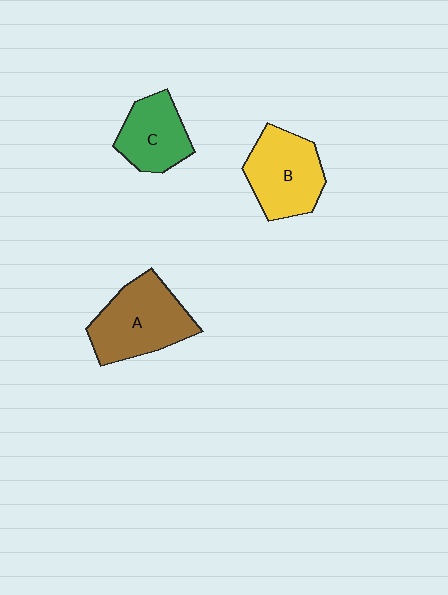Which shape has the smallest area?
Shape C (green).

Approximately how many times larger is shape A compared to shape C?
Approximately 1.4 times.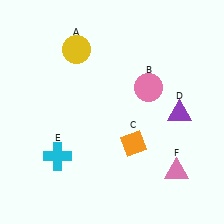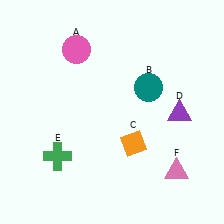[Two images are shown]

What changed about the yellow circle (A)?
In Image 1, A is yellow. In Image 2, it changed to pink.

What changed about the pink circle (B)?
In Image 1, B is pink. In Image 2, it changed to teal.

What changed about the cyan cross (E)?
In Image 1, E is cyan. In Image 2, it changed to green.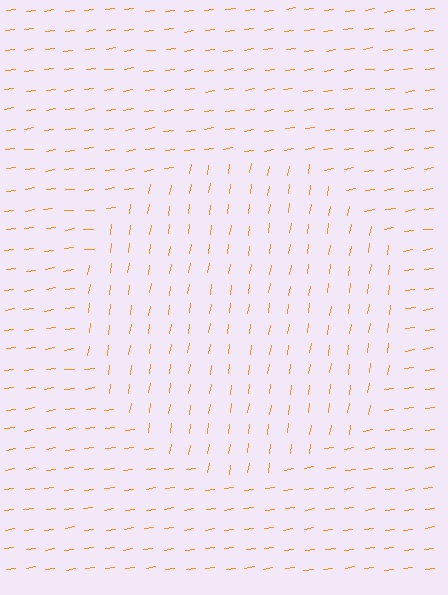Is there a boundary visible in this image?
Yes, there is a texture boundary formed by a change in line orientation.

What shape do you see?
I see a circle.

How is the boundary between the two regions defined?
The boundary is defined purely by a change in line orientation (approximately 73 degrees difference). All lines are the same color and thickness.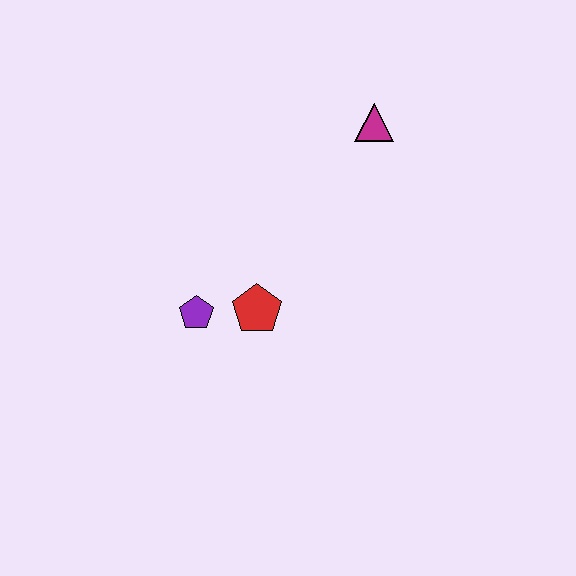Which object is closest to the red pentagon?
The purple pentagon is closest to the red pentagon.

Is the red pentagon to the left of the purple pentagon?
No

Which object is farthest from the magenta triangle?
The purple pentagon is farthest from the magenta triangle.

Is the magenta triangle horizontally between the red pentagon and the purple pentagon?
No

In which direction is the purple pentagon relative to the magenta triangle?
The purple pentagon is below the magenta triangle.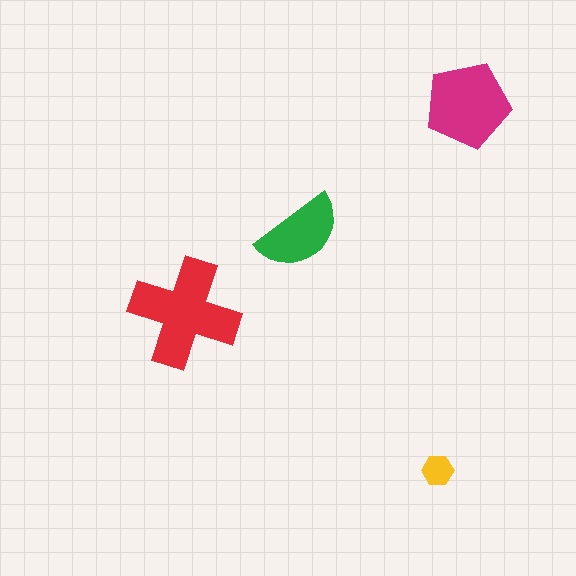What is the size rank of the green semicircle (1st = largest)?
3rd.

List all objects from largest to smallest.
The red cross, the magenta pentagon, the green semicircle, the yellow hexagon.